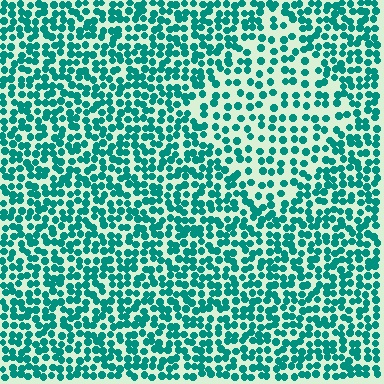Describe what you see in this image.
The image contains small teal elements arranged at two different densities. A diamond-shaped region is visible where the elements are less densely packed than the surrounding area.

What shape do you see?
I see a diamond.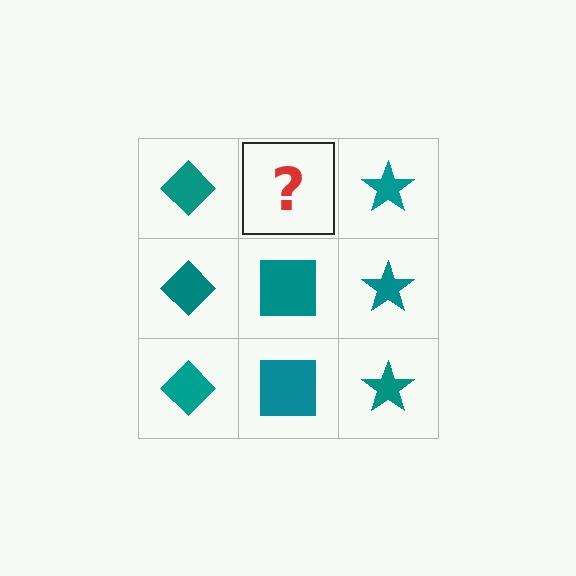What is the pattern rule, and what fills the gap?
The rule is that each column has a consistent shape. The gap should be filled with a teal square.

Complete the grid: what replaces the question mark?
The question mark should be replaced with a teal square.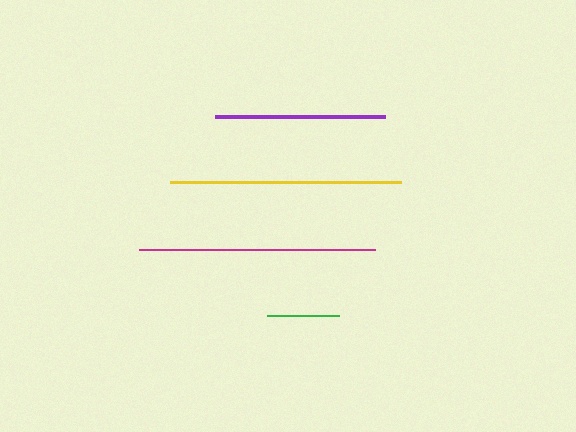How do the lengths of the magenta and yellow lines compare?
The magenta and yellow lines are approximately the same length.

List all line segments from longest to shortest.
From longest to shortest: magenta, yellow, purple, green.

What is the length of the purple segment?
The purple segment is approximately 170 pixels long.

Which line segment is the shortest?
The green line is the shortest at approximately 72 pixels.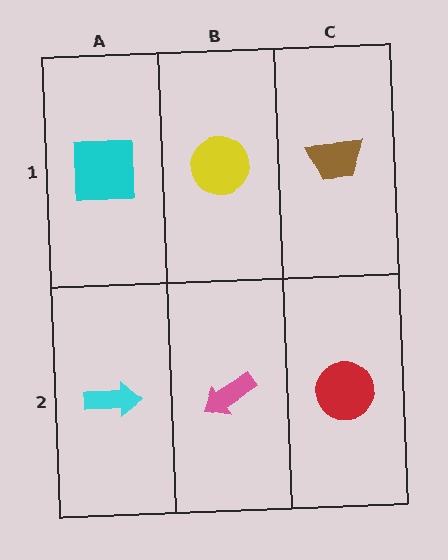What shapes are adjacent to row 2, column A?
A cyan square (row 1, column A), a pink arrow (row 2, column B).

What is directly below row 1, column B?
A pink arrow.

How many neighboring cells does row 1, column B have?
3.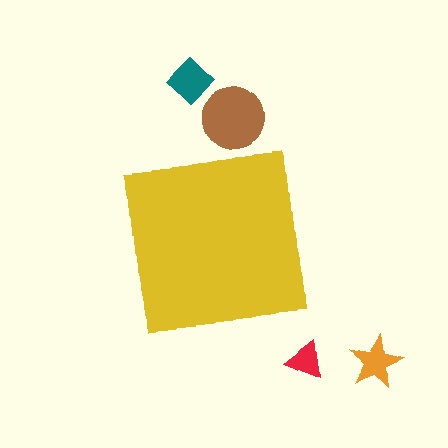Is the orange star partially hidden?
No, the orange star is fully visible.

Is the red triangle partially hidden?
No, the red triangle is fully visible.